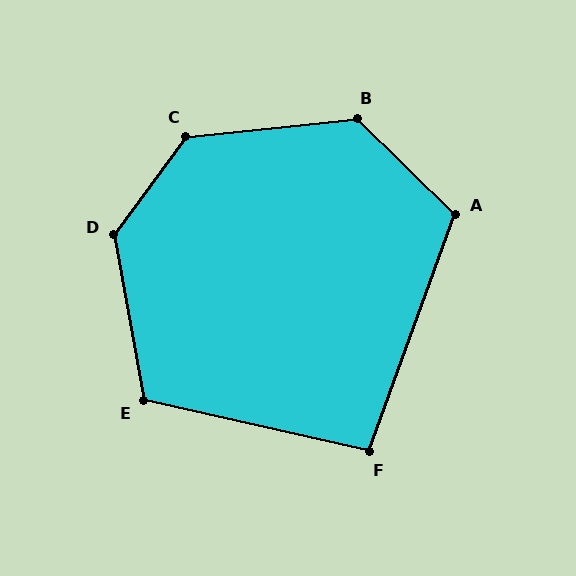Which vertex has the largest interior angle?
D, at approximately 133 degrees.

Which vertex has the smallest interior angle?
F, at approximately 97 degrees.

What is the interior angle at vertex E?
Approximately 113 degrees (obtuse).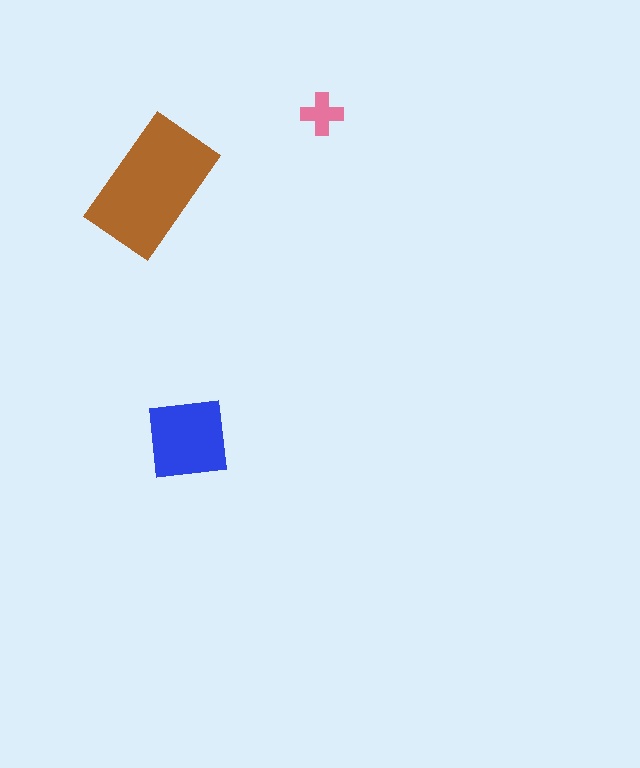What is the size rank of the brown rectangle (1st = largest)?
1st.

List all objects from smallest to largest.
The pink cross, the blue square, the brown rectangle.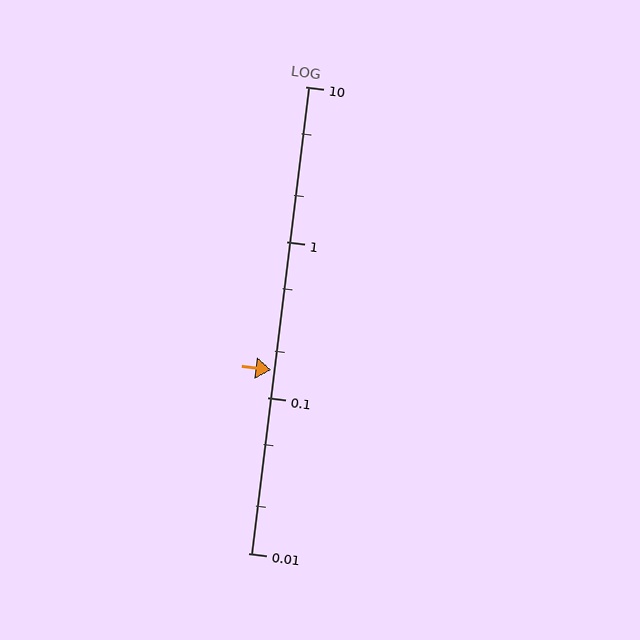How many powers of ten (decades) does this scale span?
The scale spans 3 decades, from 0.01 to 10.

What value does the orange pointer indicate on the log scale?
The pointer indicates approximately 0.15.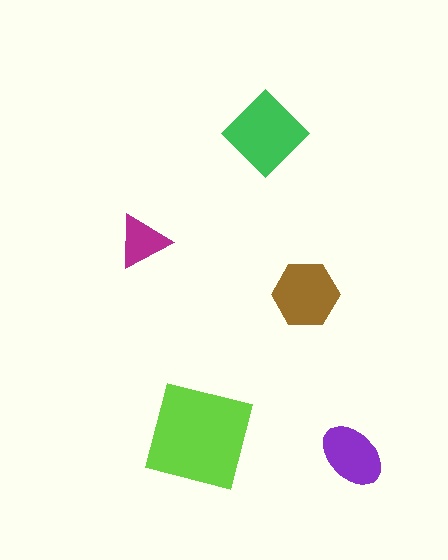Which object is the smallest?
The magenta triangle.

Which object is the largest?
The lime square.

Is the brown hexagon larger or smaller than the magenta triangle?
Larger.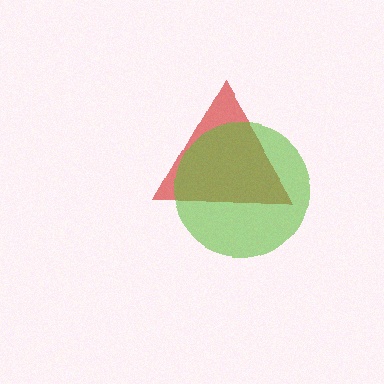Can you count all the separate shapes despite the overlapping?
Yes, there are 2 separate shapes.